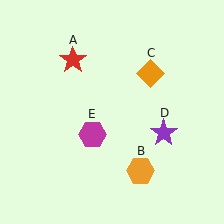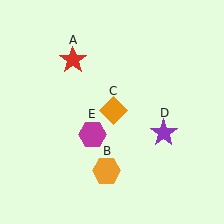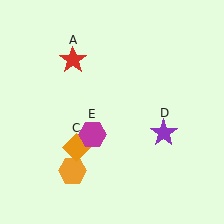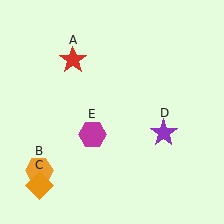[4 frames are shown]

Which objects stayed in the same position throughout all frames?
Red star (object A) and purple star (object D) and magenta hexagon (object E) remained stationary.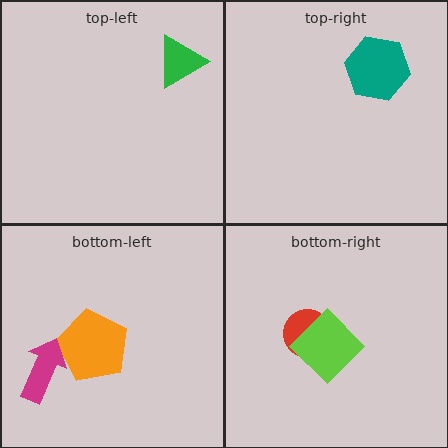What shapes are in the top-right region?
The teal hexagon.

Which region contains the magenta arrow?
The bottom-left region.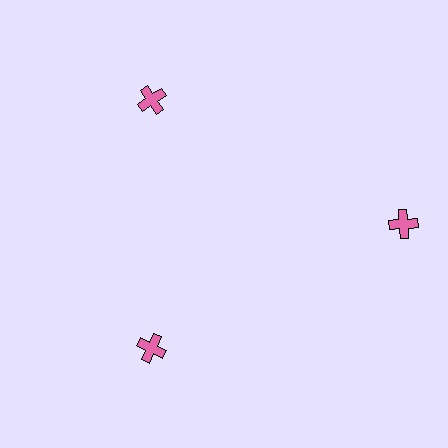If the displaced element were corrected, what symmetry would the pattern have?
It would have 3-fold rotational symmetry — the pattern would map onto itself every 120 degrees.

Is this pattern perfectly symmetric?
No. The 3 pink crosses are arranged in a ring, but one element near the 3 o'clock position is pushed outward from the center, breaking the 3-fold rotational symmetry.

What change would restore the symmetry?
The symmetry would be restored by moving it inward, back onto the ring so that all 3 crosses sit at equal angles and equal distance from the center.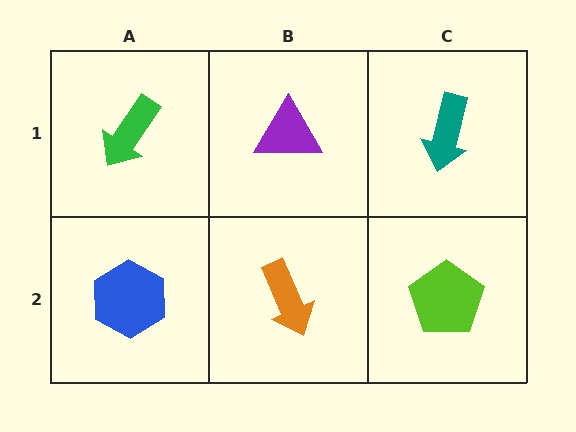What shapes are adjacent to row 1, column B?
An orange arrow (row 2, column B), a green arrow (row 1, column A), a teal arrow (row 1, column C).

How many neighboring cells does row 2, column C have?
2.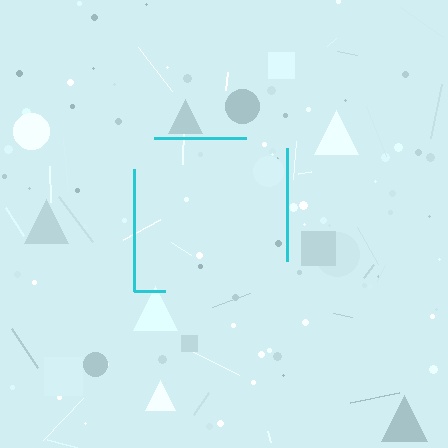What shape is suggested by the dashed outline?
The dashed outline suggests a square.